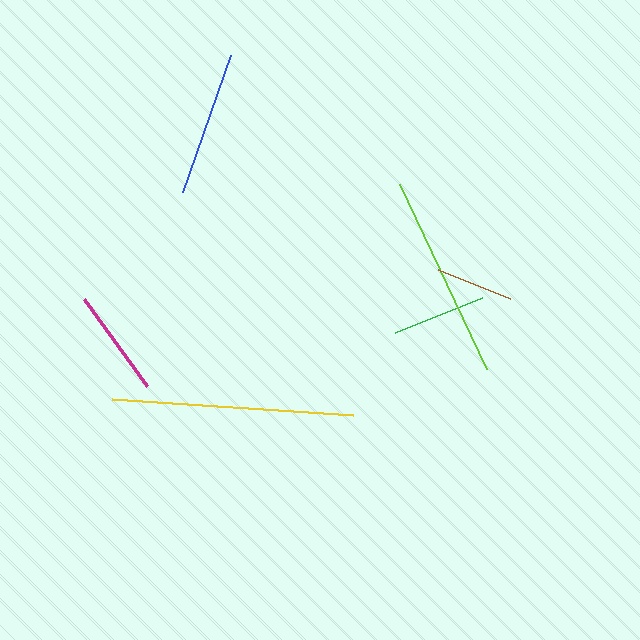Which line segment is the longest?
The yellow line is the longest at approximately 242 pixels.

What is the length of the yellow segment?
The yellow segment is approximately 242 pixels long.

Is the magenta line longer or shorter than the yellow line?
The yellow line is longer than the magenta line.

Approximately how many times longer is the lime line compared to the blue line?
The lime line is approximately 1.4 times the length of the blue line.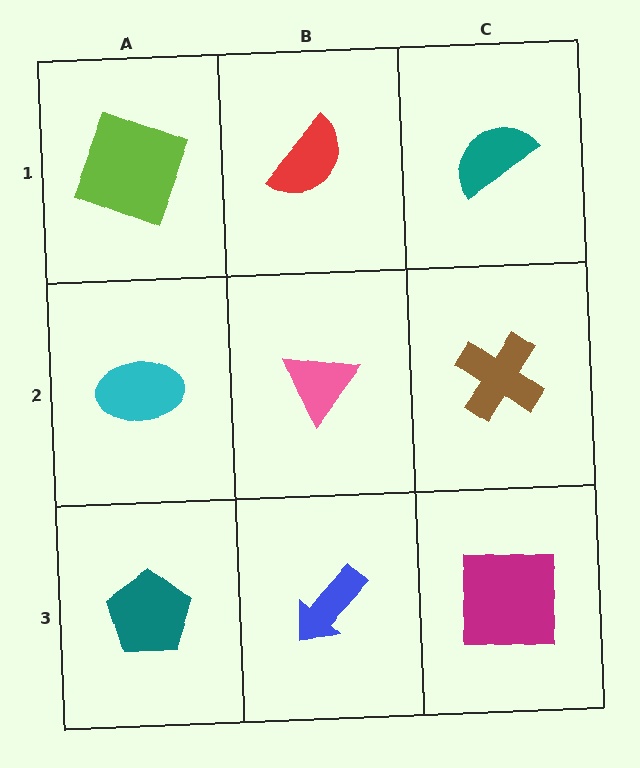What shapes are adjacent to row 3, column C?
A brown cross (row 2, column C), a blue arrow (row 3, column B).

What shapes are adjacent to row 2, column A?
A lime square (row 1, column A), a teal pentagon (row 3, column A), a pink triangle (row 2, column B).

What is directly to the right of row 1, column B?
A teal semicircle.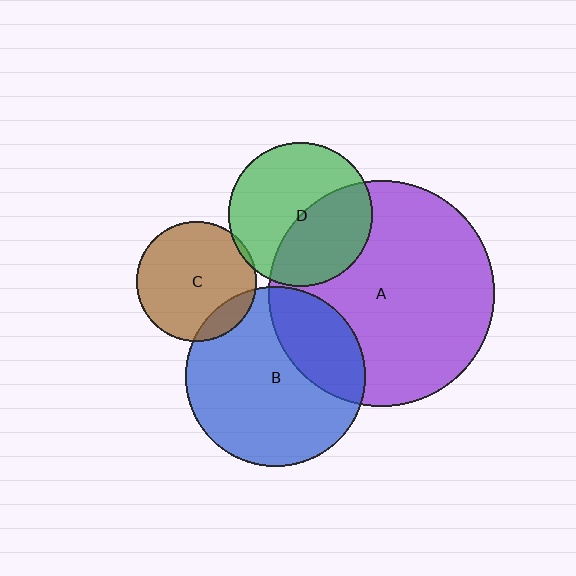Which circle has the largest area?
Circle A (purple).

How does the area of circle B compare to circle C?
Approximately 2.2 times.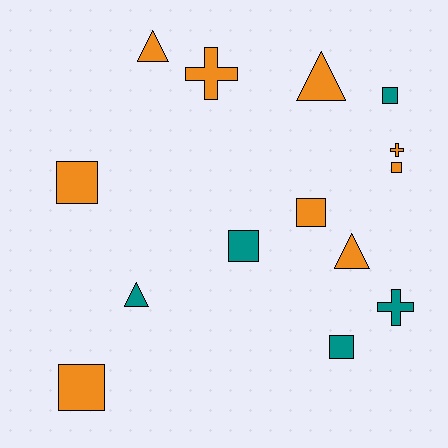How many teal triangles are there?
There is 1 teal triangle.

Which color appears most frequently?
Orange, with 9 objects.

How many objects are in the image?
There are 14 objects.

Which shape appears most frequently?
Square, with 7 objects.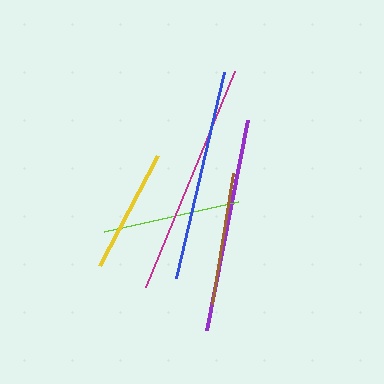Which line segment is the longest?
The magenta line is the longest at approximately 233 pixels.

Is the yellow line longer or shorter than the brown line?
The brown line is longer than the yellow line.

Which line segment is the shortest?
The yellow line is the shortest at approximately 125 pixels.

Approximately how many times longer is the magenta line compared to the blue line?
The magenta line is approximately 1.1 times the length of the blue line.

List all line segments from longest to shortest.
From longest to shortest: magenta, purple, blue, lime, brown, yellow.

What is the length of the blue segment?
The blue segment is approximately 212 pixels long.